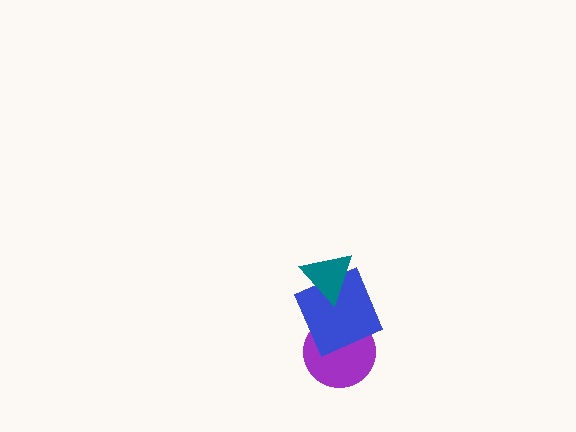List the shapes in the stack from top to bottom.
From top to bottom: the teal triangle, the blue square, the purple circle.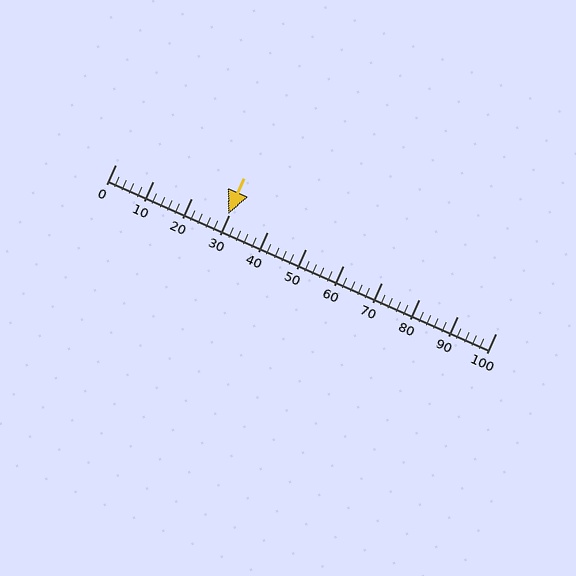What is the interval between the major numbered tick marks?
The major tick marks are spaced 10 units apart.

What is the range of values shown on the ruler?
The ruler shows values from 0 to 100.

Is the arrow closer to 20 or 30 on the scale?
The arrow is closer to 30.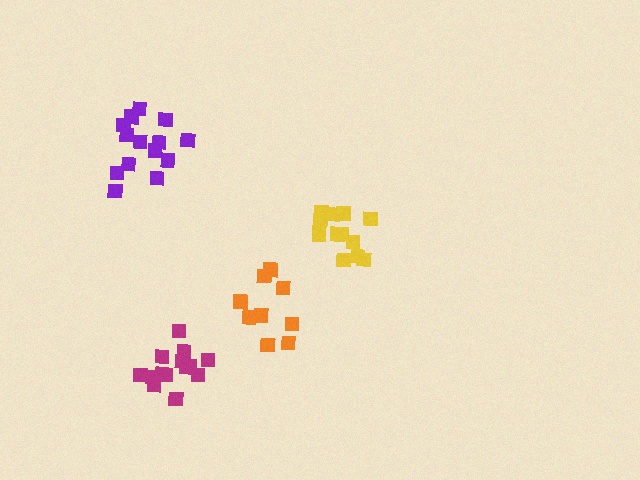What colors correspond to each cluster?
The clusters are colored: orange, yellow, purple, magenta.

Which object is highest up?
The purple cluster is topmost.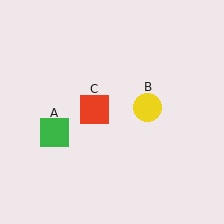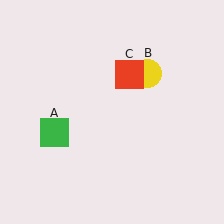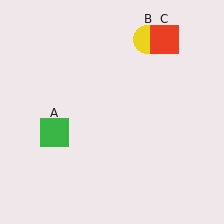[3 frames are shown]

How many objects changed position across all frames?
2 objects changed position: yellow circle (object B), red square (object C).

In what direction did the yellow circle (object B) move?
The yellow circle (object B) moved up.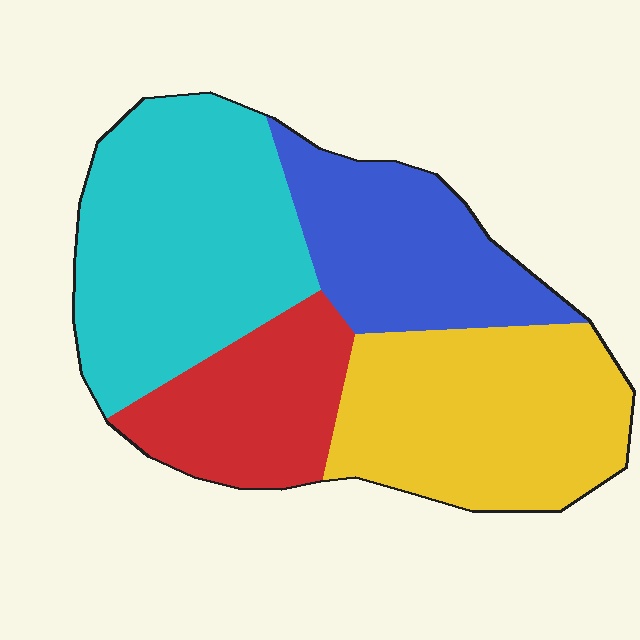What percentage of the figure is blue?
Blue covers around 20% of the figure.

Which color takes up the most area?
Cyan, at roughly 35%.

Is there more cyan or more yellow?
Cyan.